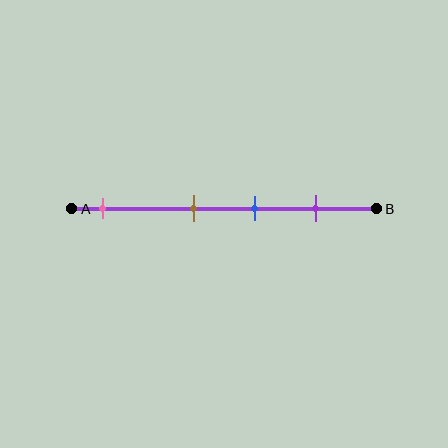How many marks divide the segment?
There are 4 marks dividing the segment.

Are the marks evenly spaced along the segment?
No, the marks are not evenly spaced.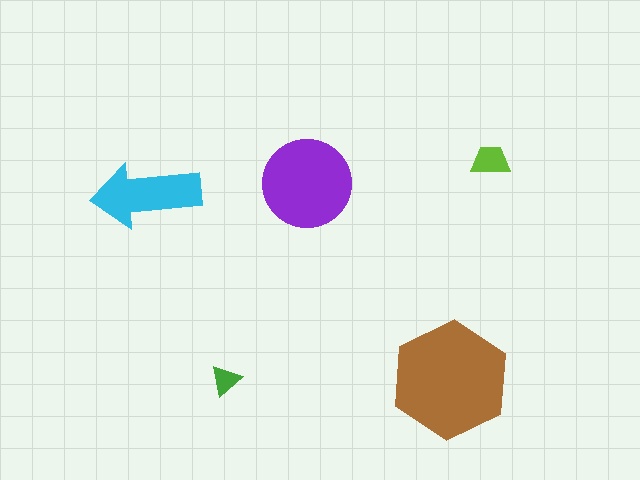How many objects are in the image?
There are 5 objects in the image.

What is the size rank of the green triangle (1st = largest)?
5th.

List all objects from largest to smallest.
The brown hexagon, the purple circle, the cyan arrow, the lime trapezoid, the green triangle.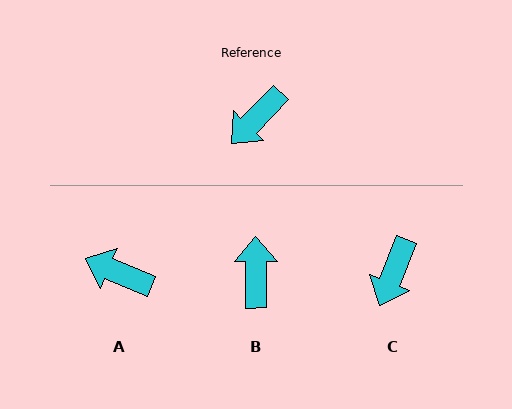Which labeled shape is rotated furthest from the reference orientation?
B, about 135 degrees away.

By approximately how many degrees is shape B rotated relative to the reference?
Approximately 135 degrees clockwise.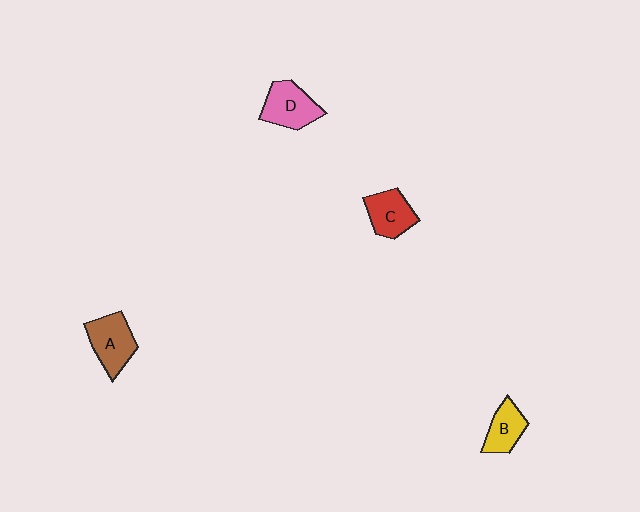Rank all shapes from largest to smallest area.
From largest to smallest: A (brown), D (pink), C (red), B (yellow).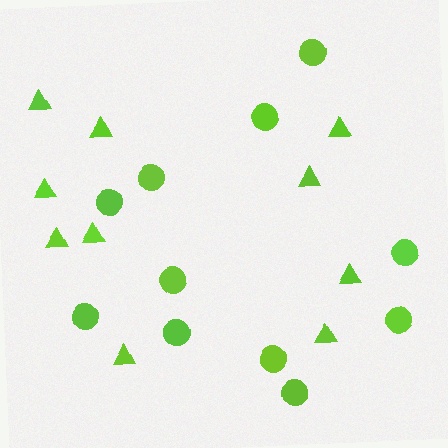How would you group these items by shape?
There are 2 groups: one group of circles (11) and one group of triangles (10).